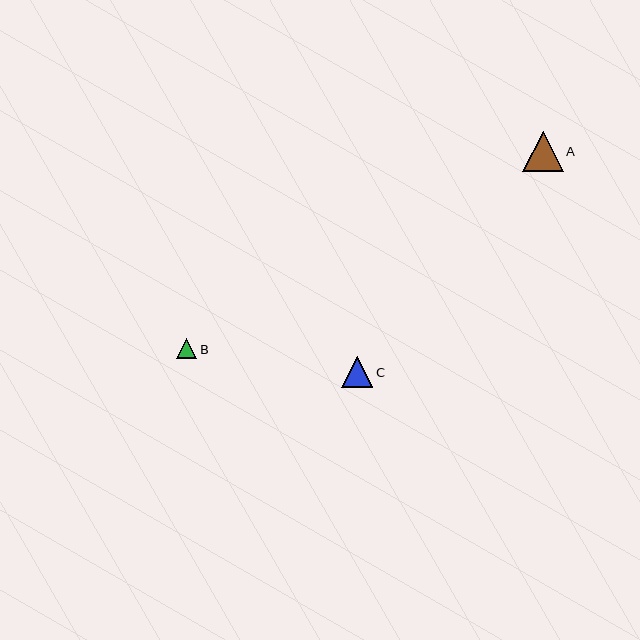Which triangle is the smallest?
Triangle B is the smallest with a size of approximately 20 pixels.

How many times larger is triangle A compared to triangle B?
Triangle A is approximately 2.0 times the size of triangle B.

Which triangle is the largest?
Triangle A is the largest with a size of approximately 41 pixels.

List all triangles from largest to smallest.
From largest to smallest: A, C, B.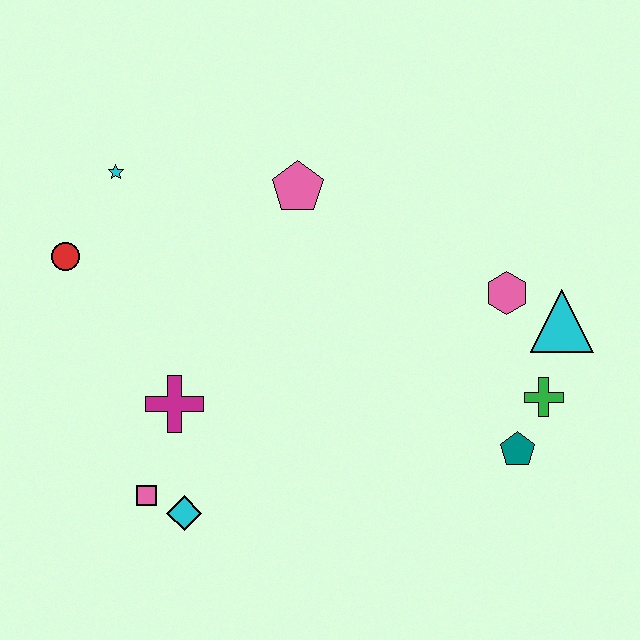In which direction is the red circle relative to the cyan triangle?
The red circle is to the left of the cyan triangle.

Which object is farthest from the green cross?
The red circle is farthest from the green cross.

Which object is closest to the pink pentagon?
The cyan star is closest to the pink pentagon.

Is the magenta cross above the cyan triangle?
No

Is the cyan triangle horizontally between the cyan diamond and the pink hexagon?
No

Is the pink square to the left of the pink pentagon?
Yes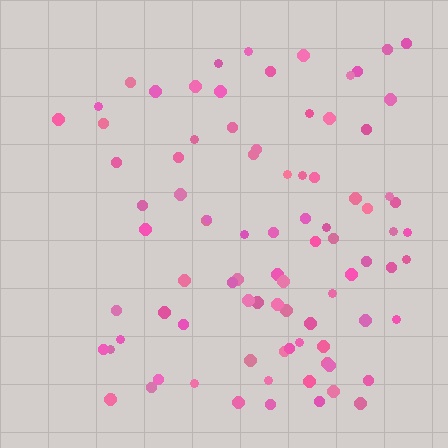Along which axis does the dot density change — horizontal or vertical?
Horizontal.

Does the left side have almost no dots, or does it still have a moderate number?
Still a moderate number, just noticeably fewer than the right.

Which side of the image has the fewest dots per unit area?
The left.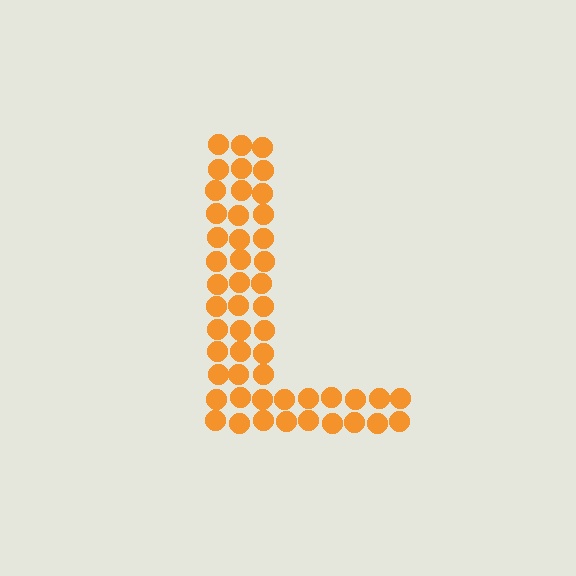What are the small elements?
The small elements are circles.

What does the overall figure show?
The overall figure shows the letter L.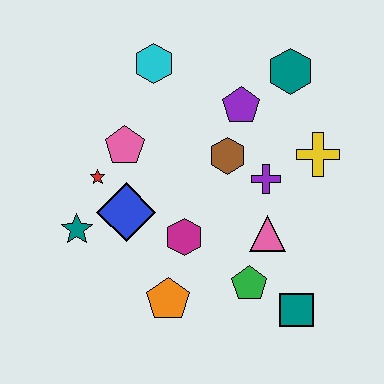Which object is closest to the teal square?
The green pentagon is closest to the teal square.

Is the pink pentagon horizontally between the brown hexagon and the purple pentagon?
No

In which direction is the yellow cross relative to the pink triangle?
The yellow cross is above the pink triangle.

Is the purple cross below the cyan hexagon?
Yes